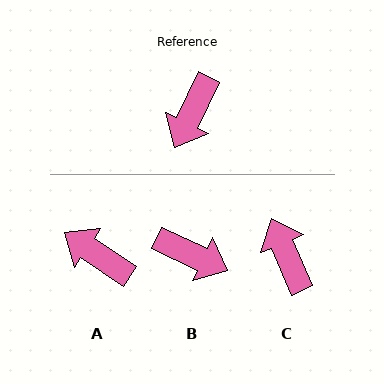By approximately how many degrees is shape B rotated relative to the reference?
Approximately 91 degrees counter-clockwise.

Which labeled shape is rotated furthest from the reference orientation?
C, about 131 degrees away.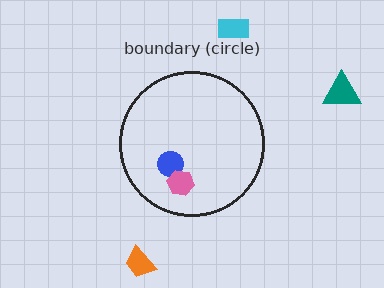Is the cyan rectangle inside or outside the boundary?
Outside.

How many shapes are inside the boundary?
2 inside, 3 outside.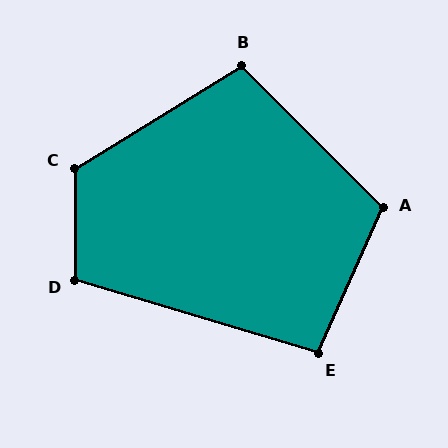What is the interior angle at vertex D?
Approximately 107 degrees (obtuse).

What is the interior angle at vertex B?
Approximately 103 degrees (obtuse).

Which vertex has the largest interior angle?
C, at approximately 122 degrees.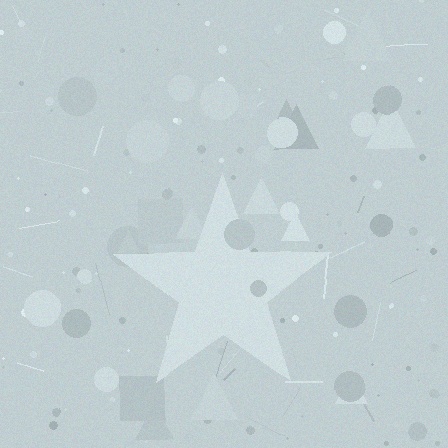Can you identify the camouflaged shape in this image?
The camouflaged shape is a star.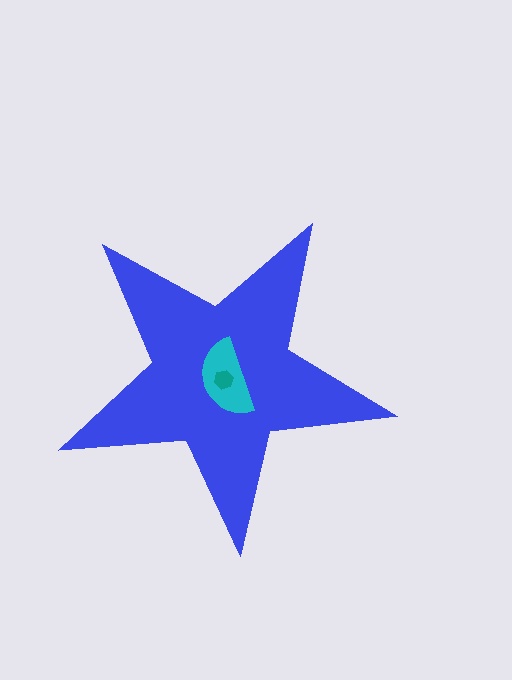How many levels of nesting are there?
3.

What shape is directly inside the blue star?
The cyan semicircle.